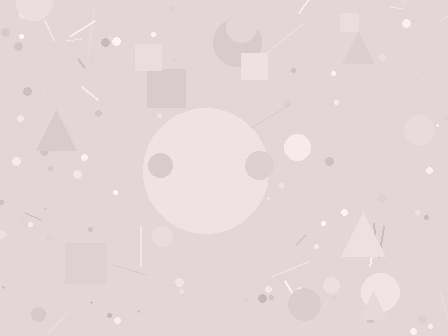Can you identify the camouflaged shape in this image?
The camouflaged shape is a circle.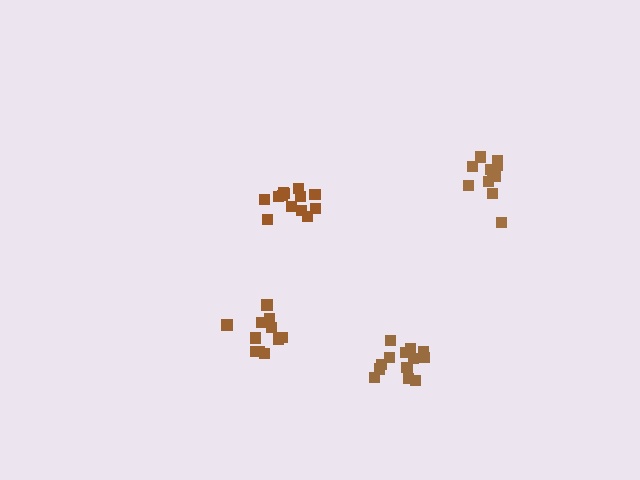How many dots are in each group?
Group 1: 11 dots, Group 2: 13 dots, Group 3: 11 dots, Group 4: 13 dots (48 total).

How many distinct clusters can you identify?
There are 4 distinct clusters.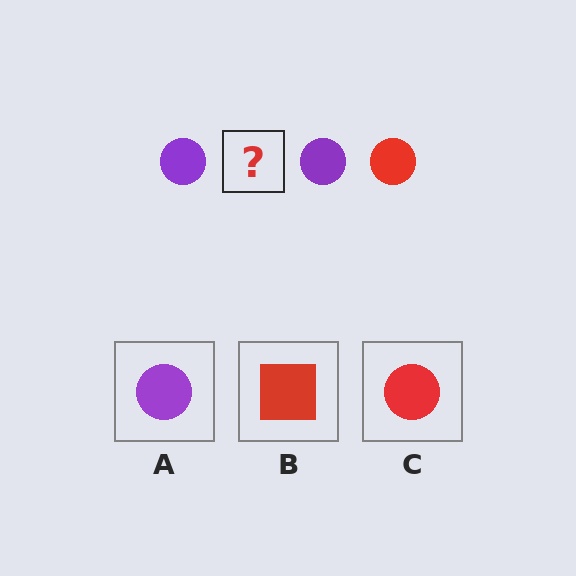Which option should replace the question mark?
Option C.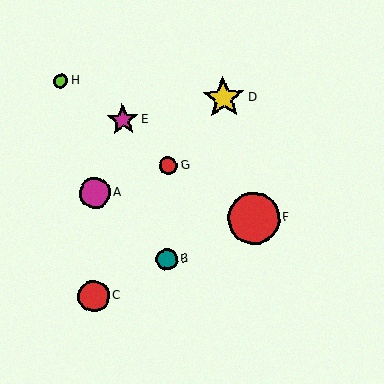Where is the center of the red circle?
The center of the red circle is at (254, 219).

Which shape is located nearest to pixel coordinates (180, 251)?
The teal circle (labeled B) at (167, 259) is nearest to that location.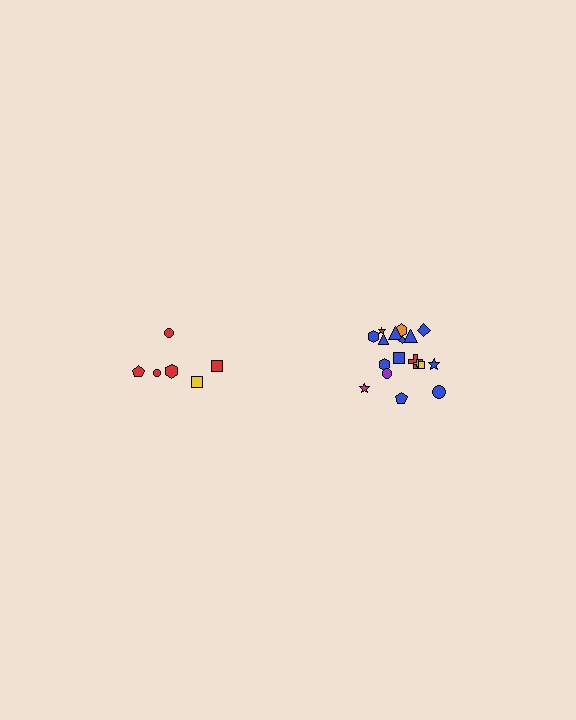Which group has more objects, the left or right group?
The right group.